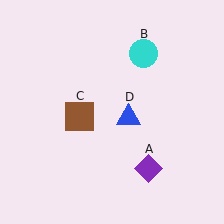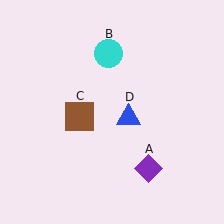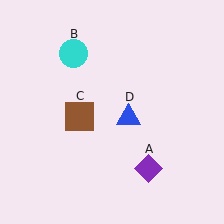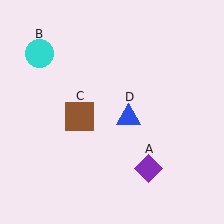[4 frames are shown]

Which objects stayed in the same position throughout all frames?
Purple diamond (object A) and brown square (object C) and blue triangle (object D) remained stationary.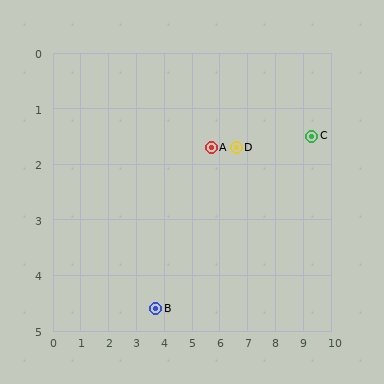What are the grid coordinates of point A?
Point A is at approximately (5.7, 1.7).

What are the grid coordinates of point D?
Point D is at approximately (6.6, 1.7).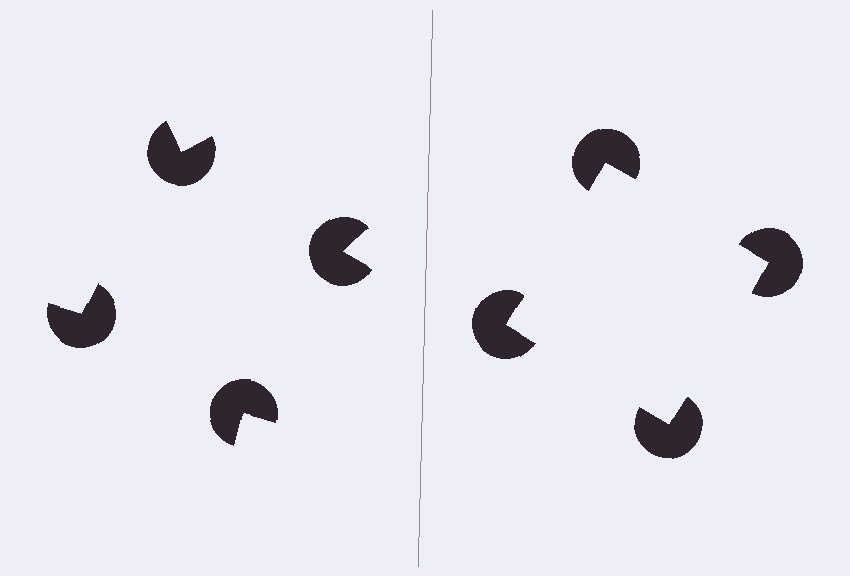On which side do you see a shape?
An illusory square appears on the right side. On the left side the wedge cuts are rotated, so no coherent shape forms.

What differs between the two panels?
The pac-man discs are positioned identically on both sides; only the wedge orientations differ. On the right they align to a square; on the left they are misaligned.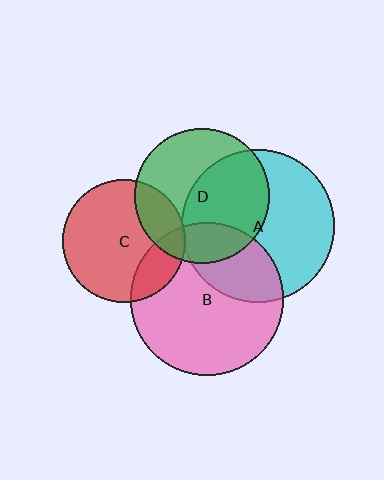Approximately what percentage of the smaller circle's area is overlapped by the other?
Approximately 20%.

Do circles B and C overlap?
Yes.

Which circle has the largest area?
Circle B (pink).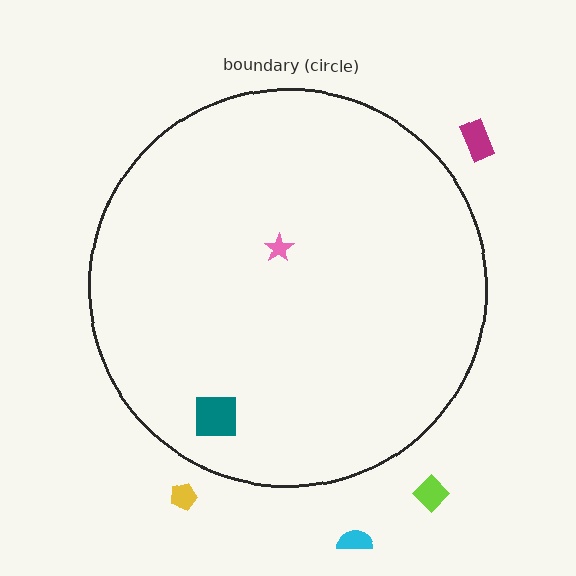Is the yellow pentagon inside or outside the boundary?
Outside.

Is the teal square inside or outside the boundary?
Inside.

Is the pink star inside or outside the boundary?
Inside.